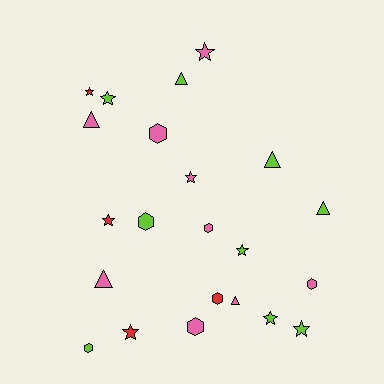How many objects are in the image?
There are 22 objects.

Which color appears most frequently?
Pink, with 9 objects.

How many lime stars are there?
There are 4 lime stars.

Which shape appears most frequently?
Star, with 9 objects.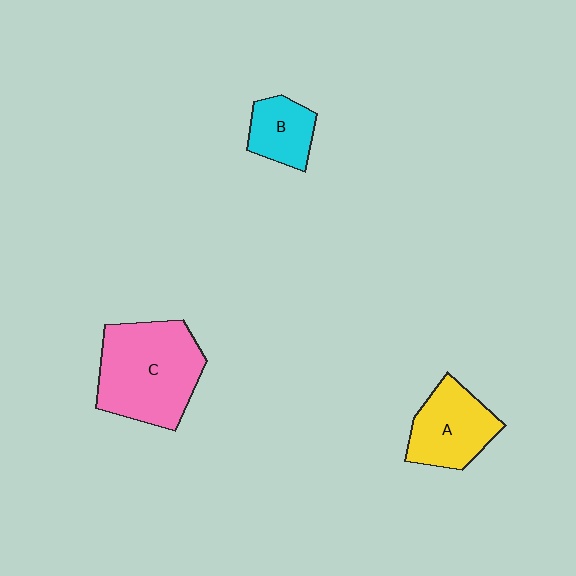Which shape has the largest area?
Shape C (pink).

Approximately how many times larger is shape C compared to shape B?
Approximately 2.4 times.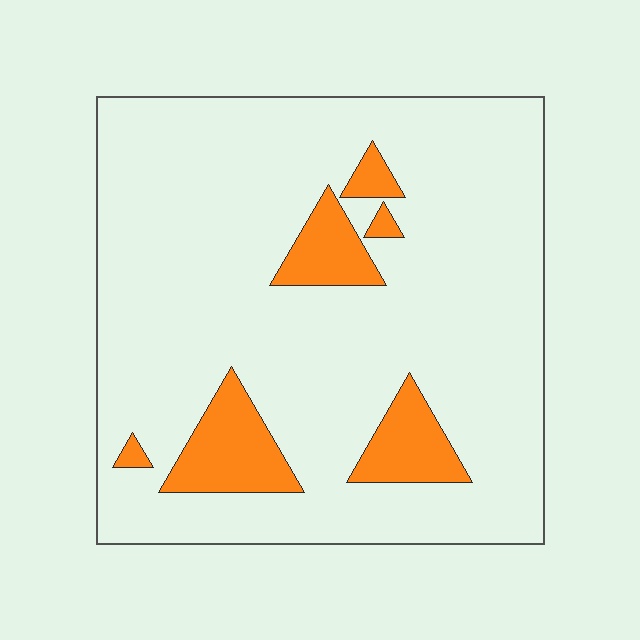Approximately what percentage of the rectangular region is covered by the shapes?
Approximately 15%.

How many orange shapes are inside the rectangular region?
6.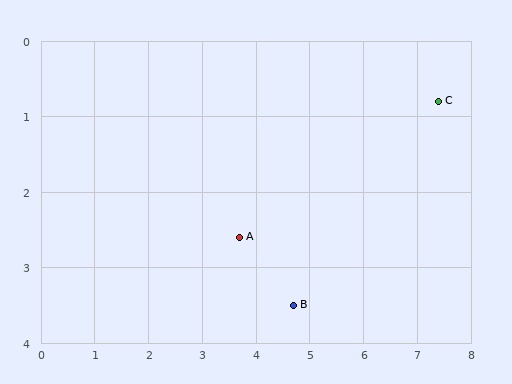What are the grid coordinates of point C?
Point C is at approximately (7.4, 0.8).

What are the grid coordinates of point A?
Point A is at approximately (3.7, 2.6).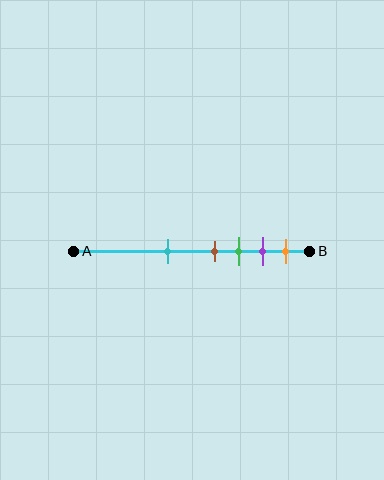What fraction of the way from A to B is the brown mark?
The brown mark is approximately 60% (0.6) of the way from A to B.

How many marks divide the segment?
There are 5 marks dividing the segment.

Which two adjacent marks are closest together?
The brown and green marks are the closest adjacent pair.